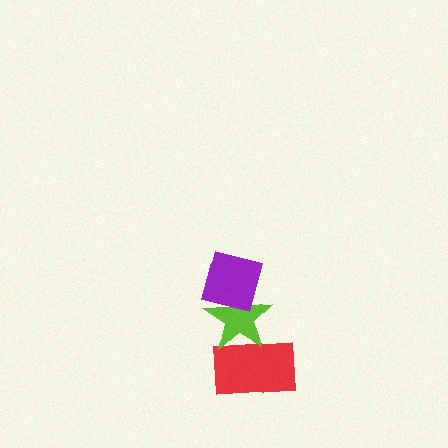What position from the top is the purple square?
The purple square is 1st from the top.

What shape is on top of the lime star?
The purple square is on top of the lime star.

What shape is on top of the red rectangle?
The lime star is on top of the red rectangle.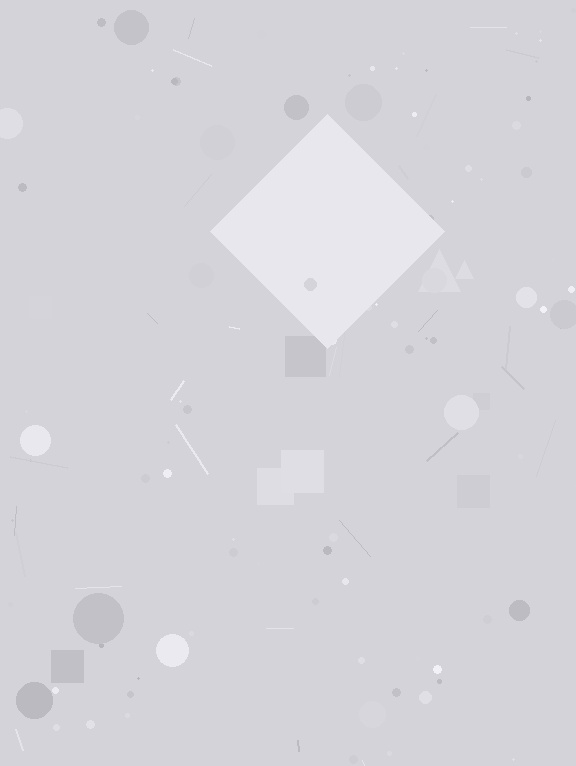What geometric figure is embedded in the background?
A diamond is embedded in the background.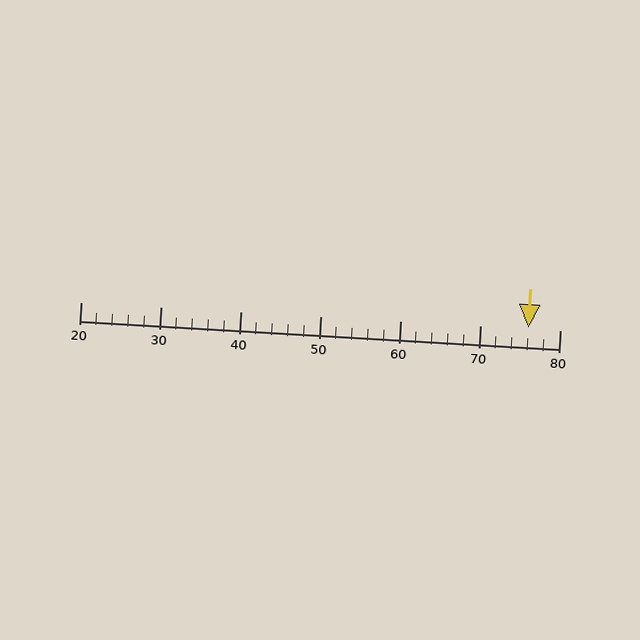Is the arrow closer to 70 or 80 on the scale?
The arrow is closer to 80.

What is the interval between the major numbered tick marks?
The major tick marks are spaced 10 units apart.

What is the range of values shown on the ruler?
The ruler shows values from 20 to 80.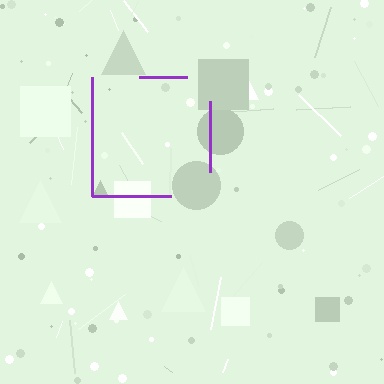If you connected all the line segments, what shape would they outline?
They would outline a square.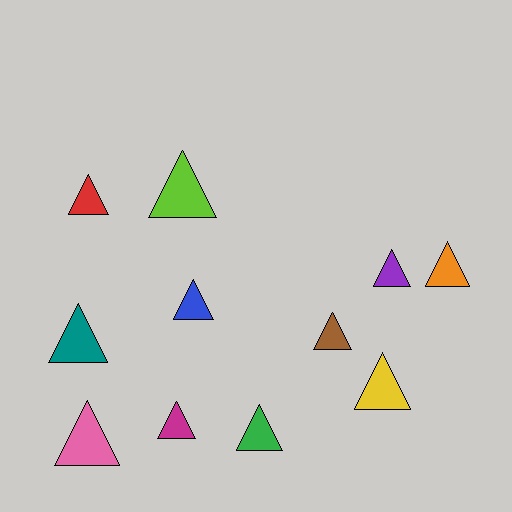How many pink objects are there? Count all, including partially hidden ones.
There is 1 pink object.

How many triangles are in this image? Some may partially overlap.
There are 11 triangles.